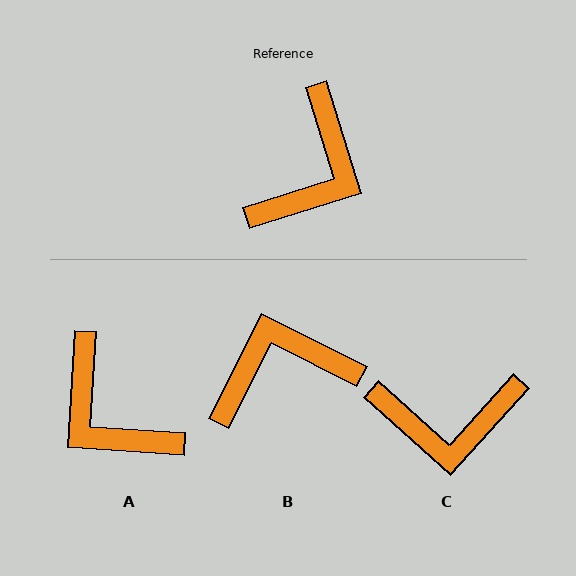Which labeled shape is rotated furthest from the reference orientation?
B, about 136 degrees away.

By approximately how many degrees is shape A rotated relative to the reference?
Approximately 111 degrees clockwise.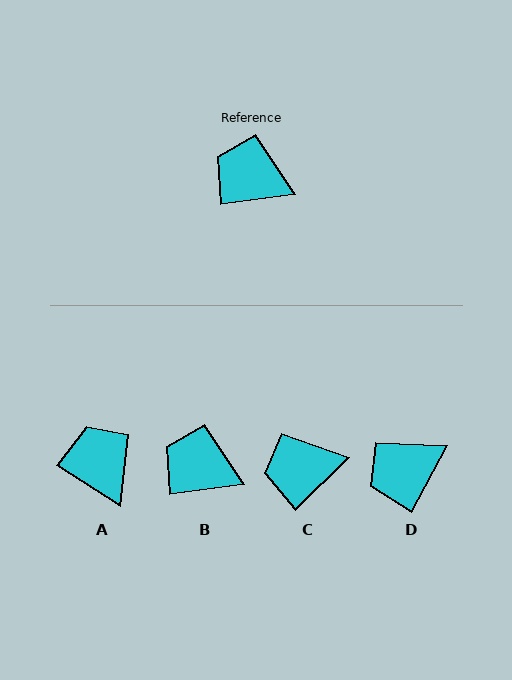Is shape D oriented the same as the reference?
No, it is off by about 54 degrees.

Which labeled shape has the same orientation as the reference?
B.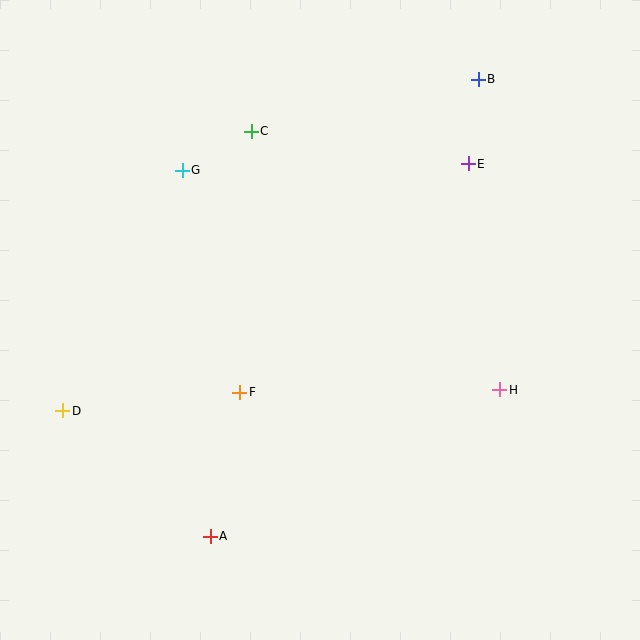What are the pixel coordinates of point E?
Point E is at (468, 164).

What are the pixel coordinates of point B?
Point B is at (478, 79).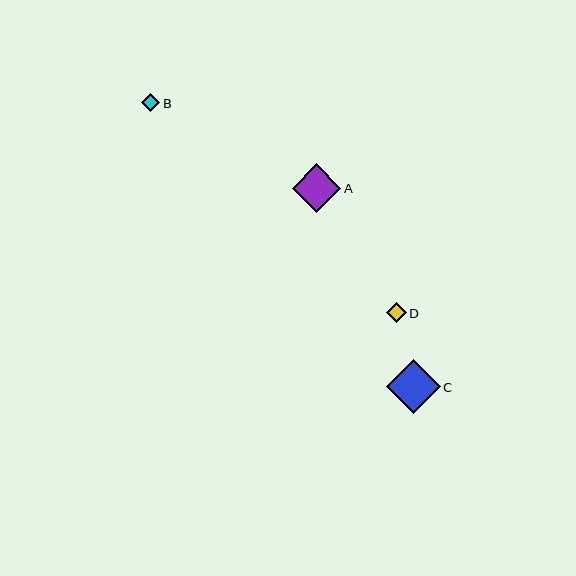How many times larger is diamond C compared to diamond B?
Diamond C is approximately 3.0 times the size of diamond B.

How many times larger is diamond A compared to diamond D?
Diamond A is approximately 2.4 times the size of diamond D.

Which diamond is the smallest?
Diamond B is the smallest with a size of approximately 18 pixels.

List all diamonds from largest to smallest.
From largest to smallest: C, A, D, B.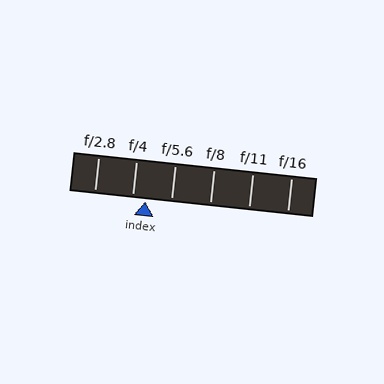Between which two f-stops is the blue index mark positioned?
The index mark is between f/4 and f/5.6.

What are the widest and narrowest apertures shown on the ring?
The widest aperture shown is f/2.8 and the narrowest is f/16.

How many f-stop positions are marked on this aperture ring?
There are 6 f-stop positions marked.